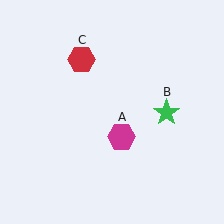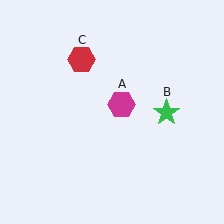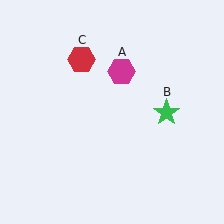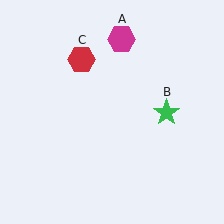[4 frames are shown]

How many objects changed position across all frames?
1 object changed position: magenta hexagon (object A).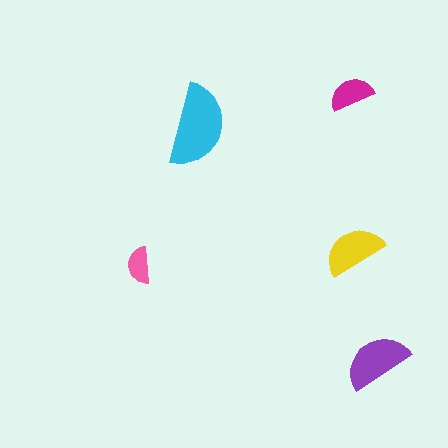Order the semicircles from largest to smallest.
the cyan one, the purple one, the yellow one, the magenta one, the pink one.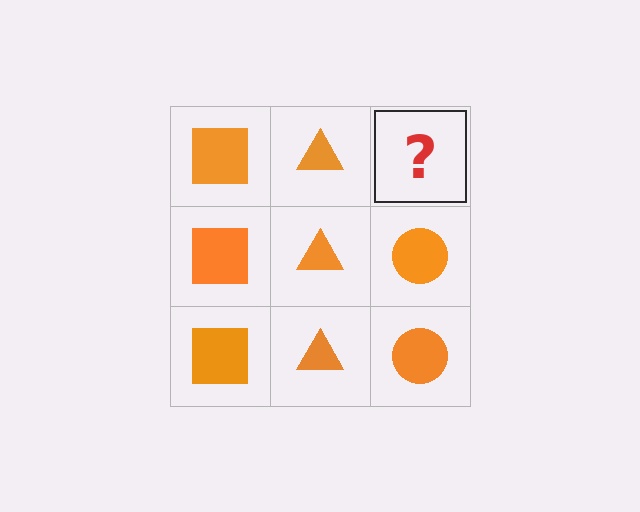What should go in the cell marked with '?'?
The missing cell should contain an orange circle.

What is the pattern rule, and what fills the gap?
The rule is that each column has a consistent shape. The gap should be filled with an orange circle.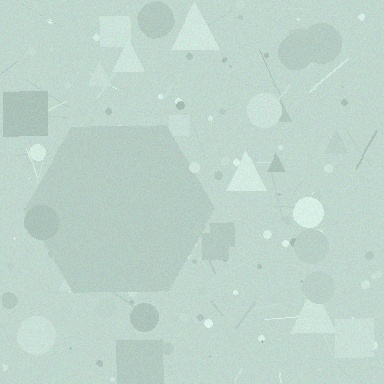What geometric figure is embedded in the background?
A hexagon is embedded in the background.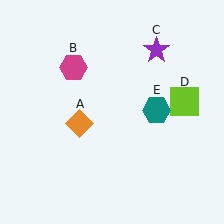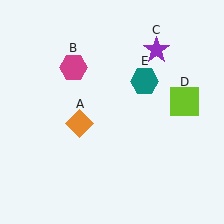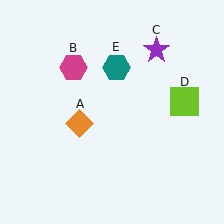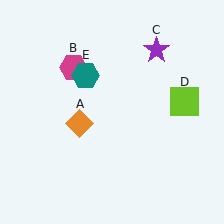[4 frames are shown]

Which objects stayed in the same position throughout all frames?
Orange diamond (object A) and magenta hexagon (object B) and purple star (object C) and lime square (object D) remained stationary.